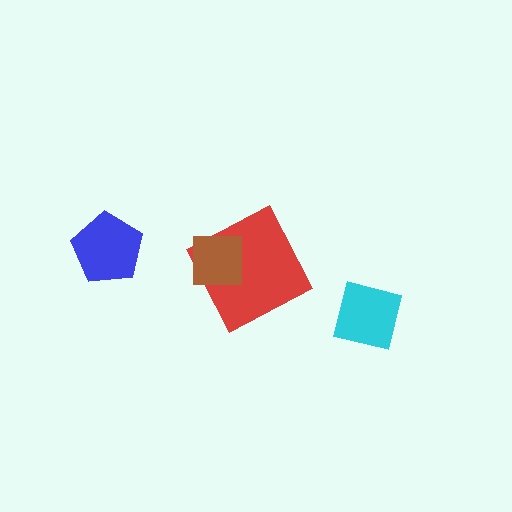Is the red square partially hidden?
Yes, it is partially covered by another shape.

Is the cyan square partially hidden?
No, no other shape covers it.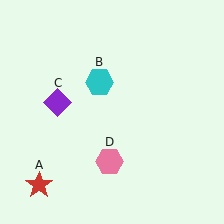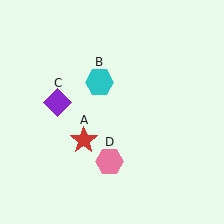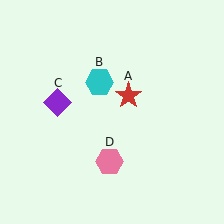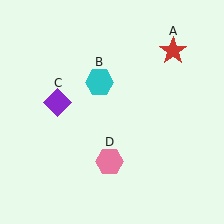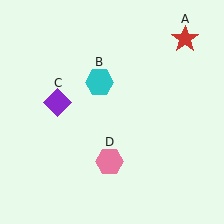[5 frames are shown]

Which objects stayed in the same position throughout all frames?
Cyan hexagon (object B) and purple diamond (object C) and pink hexagon (object D) remained stationary.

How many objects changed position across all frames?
1 object changed position: red star (object A).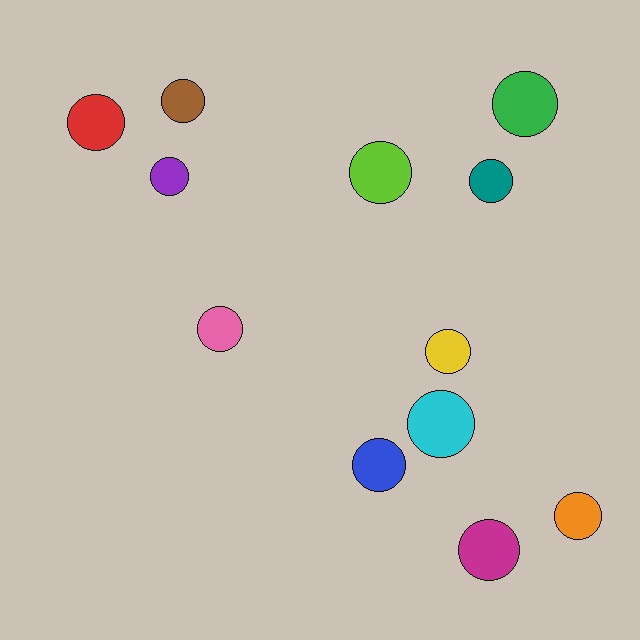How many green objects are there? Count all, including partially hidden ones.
There is 1 green object.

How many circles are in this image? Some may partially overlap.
There are 12 circles.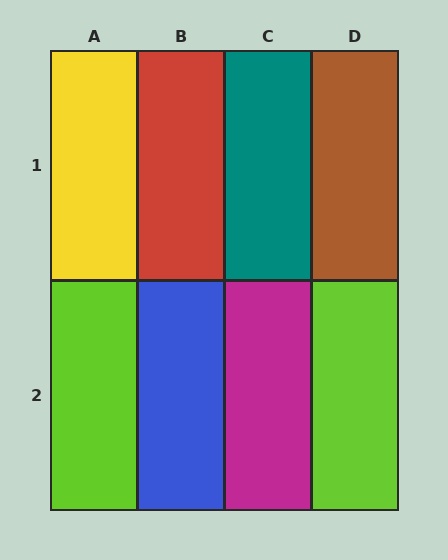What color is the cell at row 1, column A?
Yellow.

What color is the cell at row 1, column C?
Teal.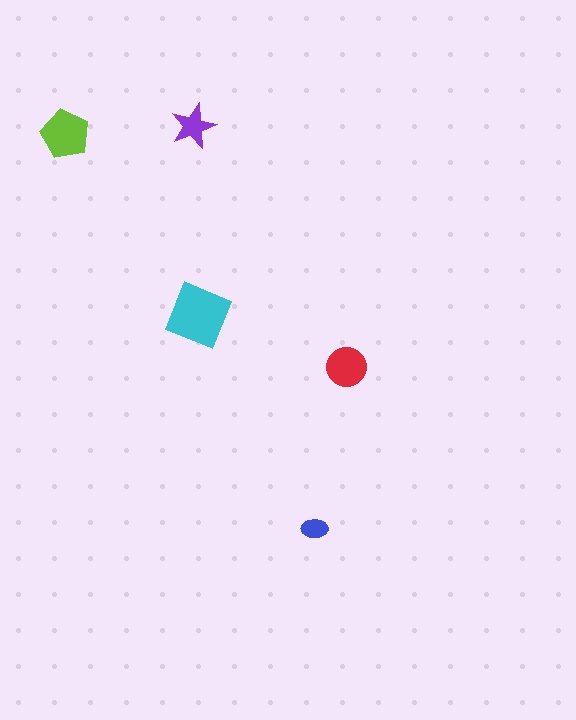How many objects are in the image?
There are 5 objects in the image.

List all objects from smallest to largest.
The blue ellipse, the purple star, the red circle, the lime pentagon, the cyan diamond.